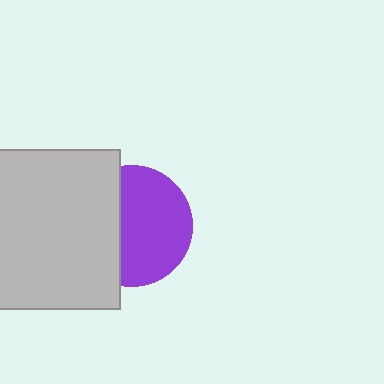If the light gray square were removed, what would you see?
You would see the complete purple circle.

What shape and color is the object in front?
The object in front is a light gray square.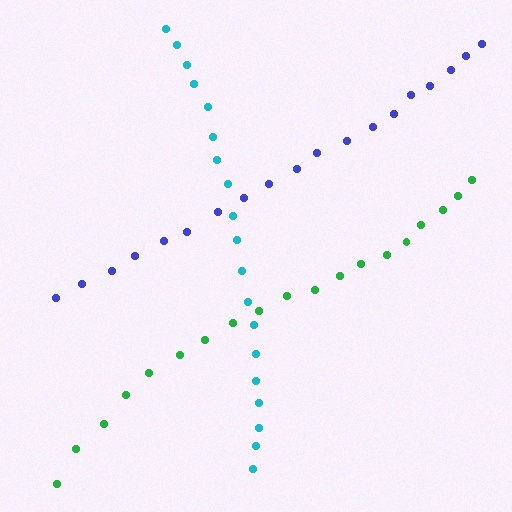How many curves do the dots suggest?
There are 3 distinct paths.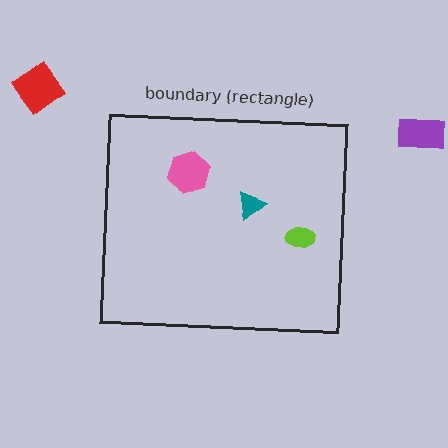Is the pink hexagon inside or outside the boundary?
Inside.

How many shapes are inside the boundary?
3 inside, 2 outside.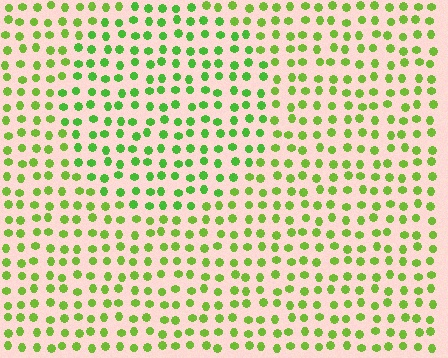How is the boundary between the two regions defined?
The boundary is defined purely by a slight shift in hue (about 19 degrees). Spacing, size, and orientation are identical on both sides.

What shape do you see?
I see a circle.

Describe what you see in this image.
The image is filled with small lime elements in a uniform arrangement. A circle-shaped region is visible where the elements are tinted to a slightly different hue, forming a subtle color boundary.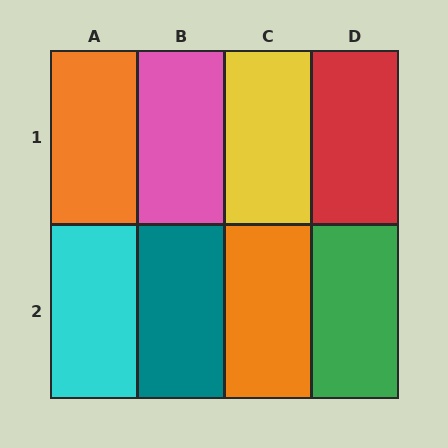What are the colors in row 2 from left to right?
Cyan, teal, orange, green.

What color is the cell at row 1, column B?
Pink.